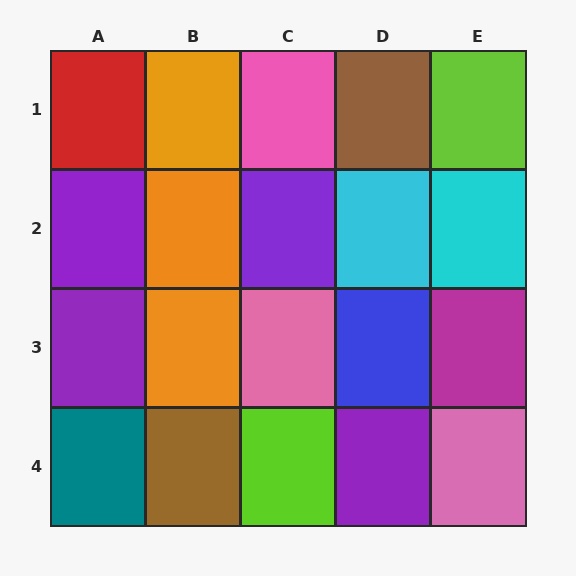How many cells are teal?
1 cell is teal.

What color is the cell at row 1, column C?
Pink.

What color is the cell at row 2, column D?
Cyan.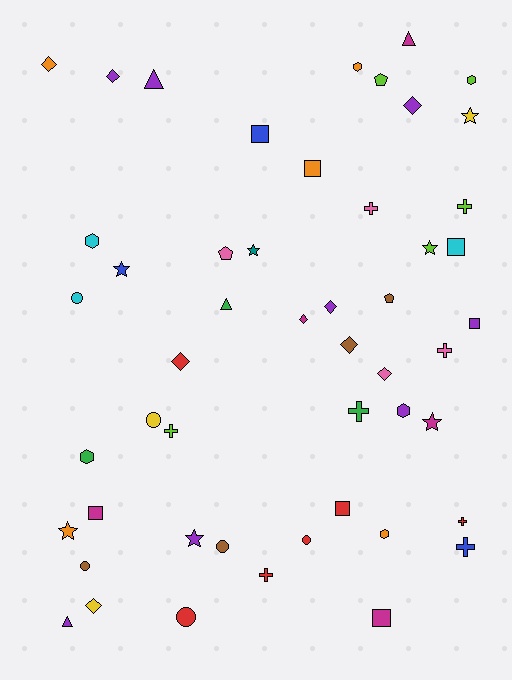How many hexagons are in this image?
There are 6 hexagons.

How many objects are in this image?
There are 50 objects.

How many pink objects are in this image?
There are 4 pink objects.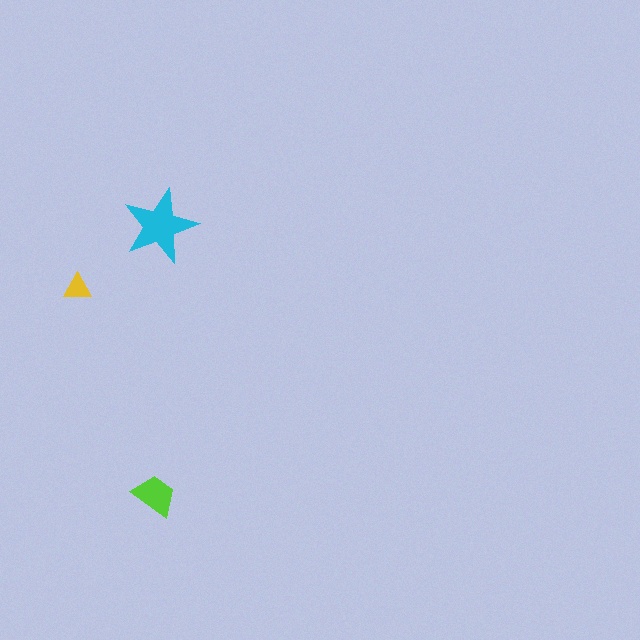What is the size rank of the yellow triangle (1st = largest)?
3rd.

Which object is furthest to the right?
The cyan star is rightmost.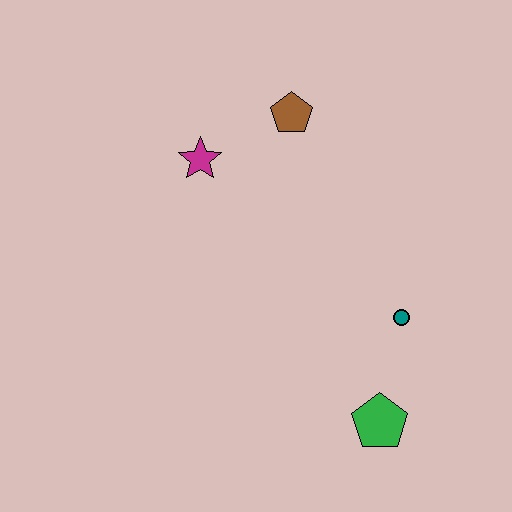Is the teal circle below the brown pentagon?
Yes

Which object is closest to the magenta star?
The brown pentagon is closest to the magenta star.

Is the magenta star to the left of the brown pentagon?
Yes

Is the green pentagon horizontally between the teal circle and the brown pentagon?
Yes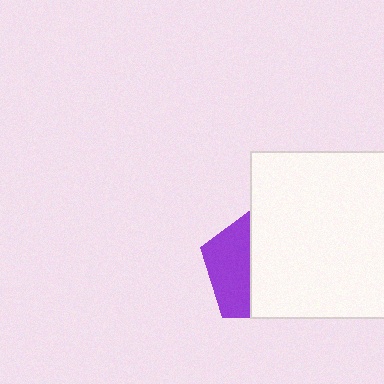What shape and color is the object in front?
The object in front is a white rectangle.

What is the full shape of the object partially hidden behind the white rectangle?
The partially hidden object is a purple pentagon.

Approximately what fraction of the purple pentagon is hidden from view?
Roughly 62% of the purple pentagon is hidden behind the white rectangle.